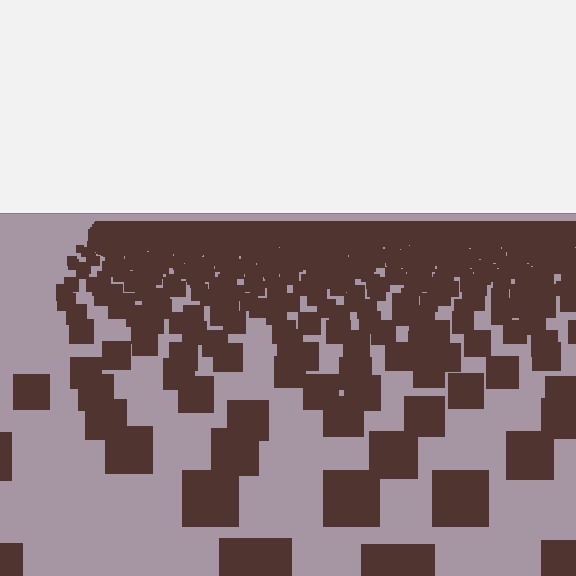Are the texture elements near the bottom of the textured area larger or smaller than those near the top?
Larger. Near the bottom, elements are closer to the viewer and appear at a bigger on-screen size.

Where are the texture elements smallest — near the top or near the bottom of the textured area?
Near the top.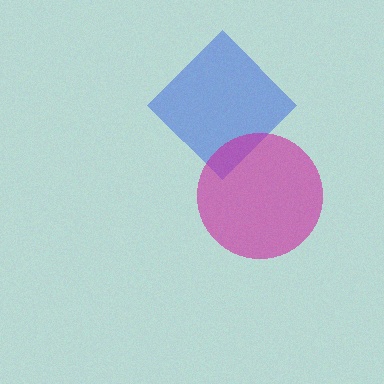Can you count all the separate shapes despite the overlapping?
Yes, there are 2 separate shapes.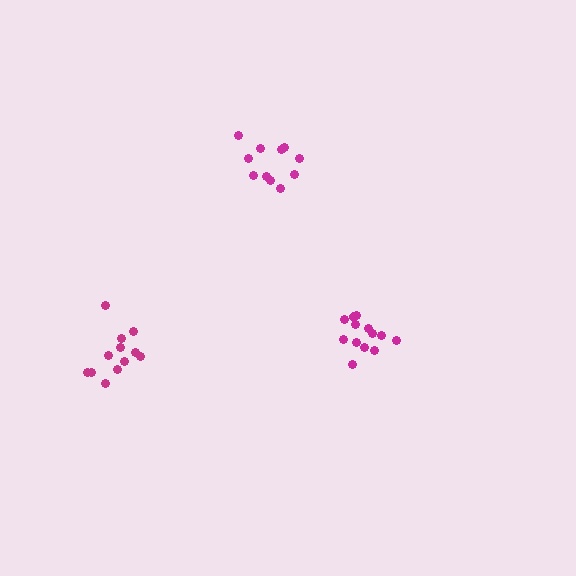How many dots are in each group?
Group 1: 13 dots, Group 2: 11 dots, Group 3: 12 dots (36 total).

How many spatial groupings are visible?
There are 3 spatial groupings.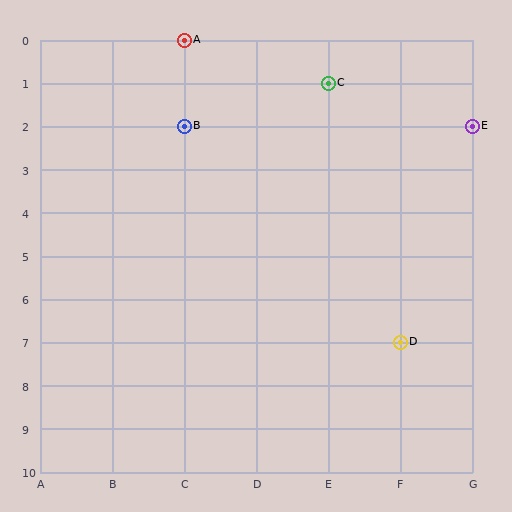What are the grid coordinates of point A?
Point A is at grid coordinates (C, 0).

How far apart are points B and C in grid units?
Points B and C are 2 columns and 1 row apart (about 2.2 grid units diagonally).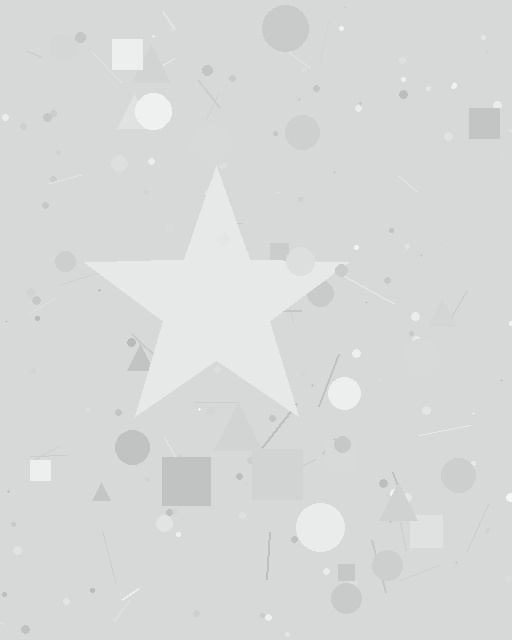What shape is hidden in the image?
A star is hidden in the image.